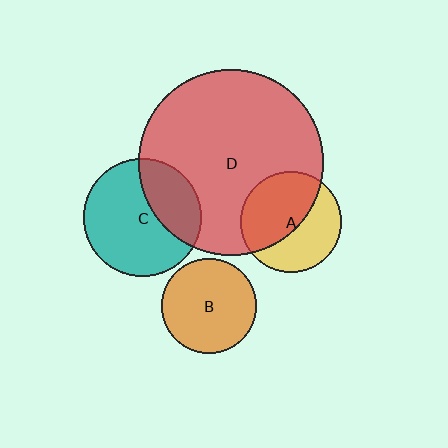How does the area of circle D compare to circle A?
Approximately 3.3 times.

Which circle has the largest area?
Circle D (red).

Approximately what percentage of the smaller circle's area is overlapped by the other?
Approximately 55%.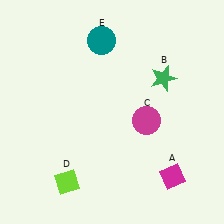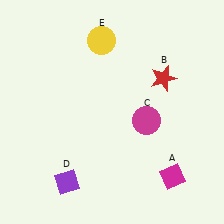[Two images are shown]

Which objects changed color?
B changed from green to red. D changed from lime to purple. E changed from teal to yellow.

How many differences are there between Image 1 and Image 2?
There are 3 differences between the two images.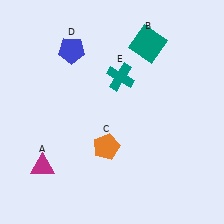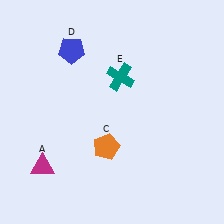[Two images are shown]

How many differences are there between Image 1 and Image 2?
There is 1 difference between the two images.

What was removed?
The teal square (B) was removed in Image 2.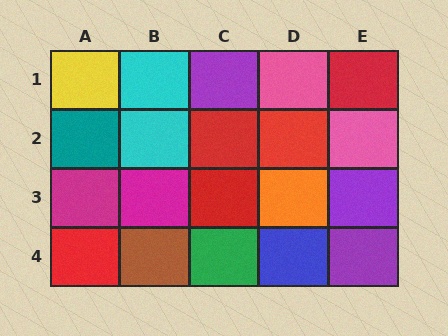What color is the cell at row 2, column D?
Red.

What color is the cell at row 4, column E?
Purple.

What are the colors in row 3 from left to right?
Magenta, magenta, red, orange, purple.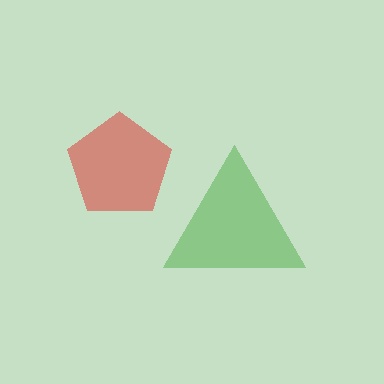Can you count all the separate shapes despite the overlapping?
Yes, there are 2 separate shapes.